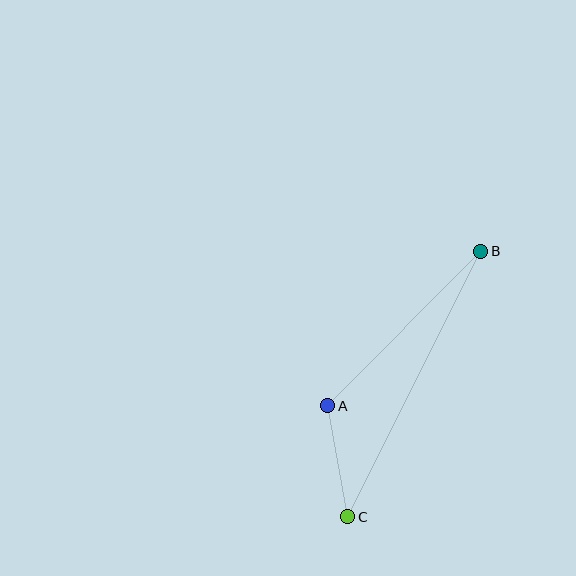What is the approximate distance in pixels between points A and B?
The distance between A and B is approximately 217 pixels.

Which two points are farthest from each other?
Points B and C are farthest from each other.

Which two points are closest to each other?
Points A and C are closest to each other.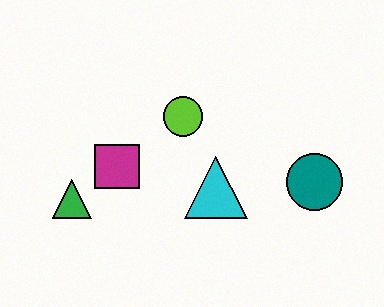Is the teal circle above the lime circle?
No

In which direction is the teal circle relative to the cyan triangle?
The teal circle is to the right of the cyan triangle.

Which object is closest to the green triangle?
The magenta square is closest to the green triangle.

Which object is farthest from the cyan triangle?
The green triangle is farthest from the cyan triangle.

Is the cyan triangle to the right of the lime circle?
Yes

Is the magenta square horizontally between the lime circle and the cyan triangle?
No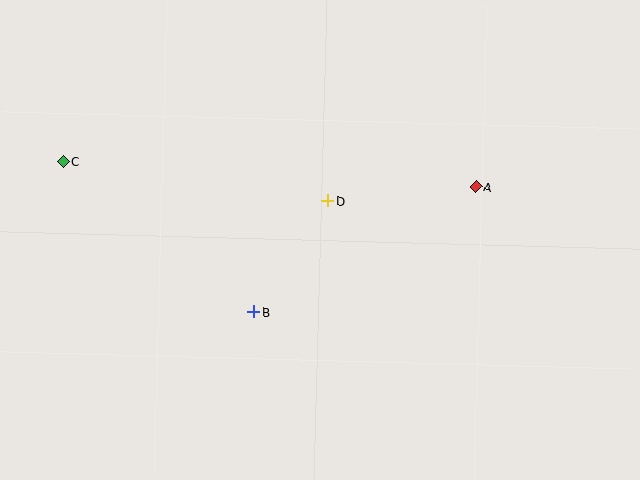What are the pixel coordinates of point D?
Point D is at (328, 201).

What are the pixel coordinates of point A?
Point A is at (476, 187).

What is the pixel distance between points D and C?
The distance between D and C is 268 pixels.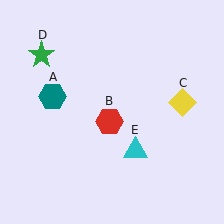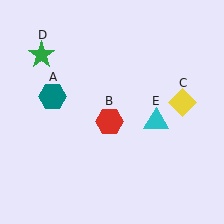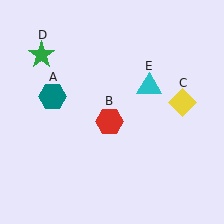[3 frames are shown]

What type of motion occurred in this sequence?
The cyan triangle (object E) rotated counterclockwise around the center of the scene.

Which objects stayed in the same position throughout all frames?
Teal hexagon (object A) and red hexagon (object B) and yellow diamond (object C) and green star (object D) remained stationary.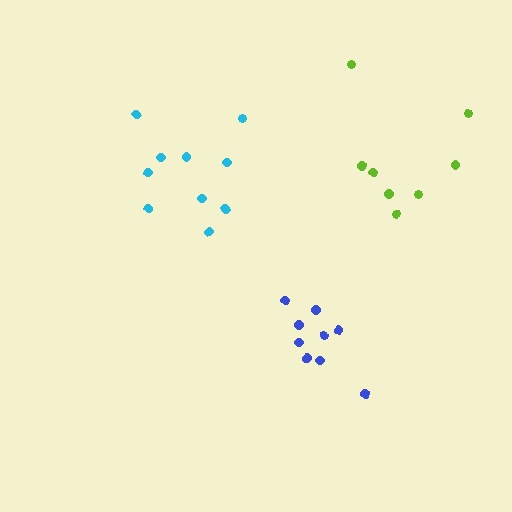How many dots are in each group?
Group 1: 10 dots, Group 2: 8 dots, Group 3: 9 dots (27 total).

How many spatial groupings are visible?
There are 3 spatial groupings.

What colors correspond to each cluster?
The clusters are colored: cyan, lime, blue.